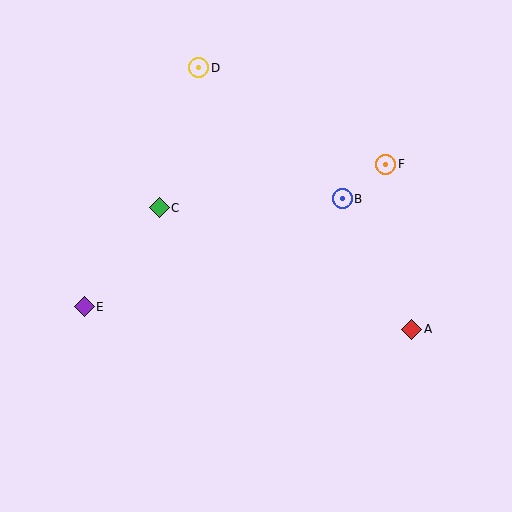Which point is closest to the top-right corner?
Point F is closest to the top-right corner.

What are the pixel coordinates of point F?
Point F is at (386, 164).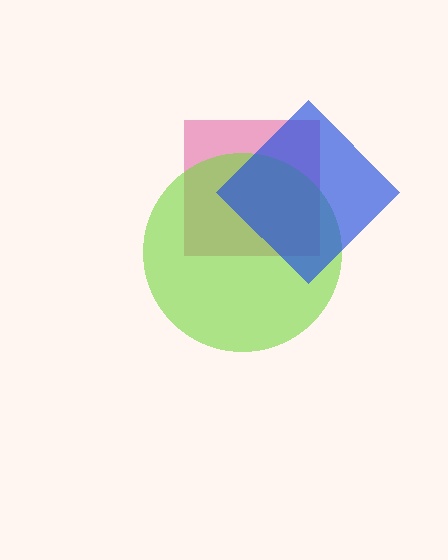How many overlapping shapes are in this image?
There are 3 overlapping shapes in the image.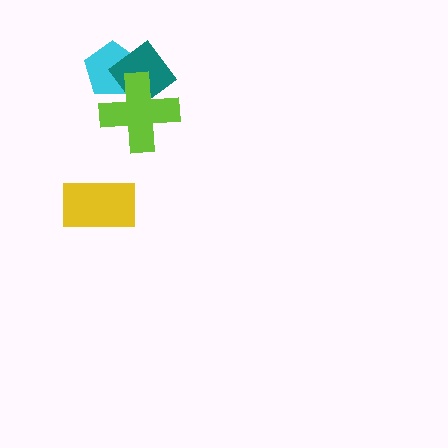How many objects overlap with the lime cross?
2 objects overlap with the lime cross.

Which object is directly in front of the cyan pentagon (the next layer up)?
The teal diamond is directly in front of the cyan pentagon.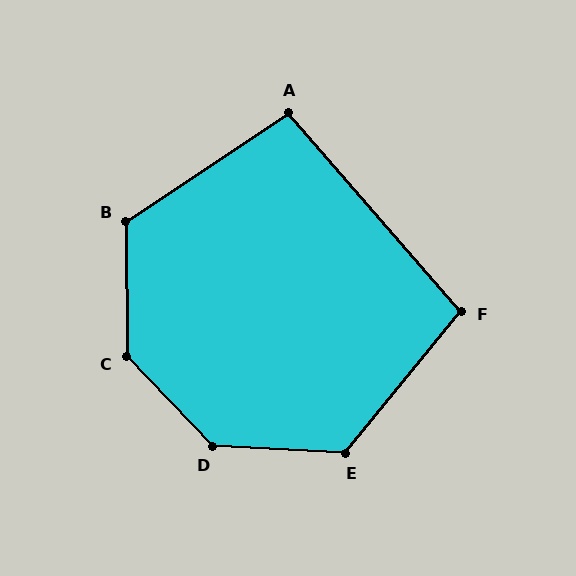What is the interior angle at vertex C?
Approximately 137 degrees (obtuse).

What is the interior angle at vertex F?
Approximately 100 degrees (obtuse).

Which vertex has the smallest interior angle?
A, at approximately 97 degrees.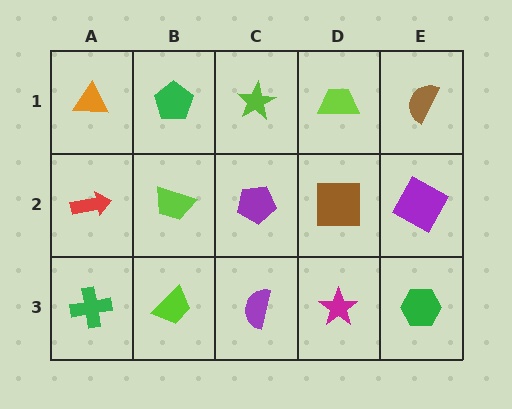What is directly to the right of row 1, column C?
A lime trapezoid.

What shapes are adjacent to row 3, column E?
A purple square (row 2, column E), a magenta star (row 3, column D).